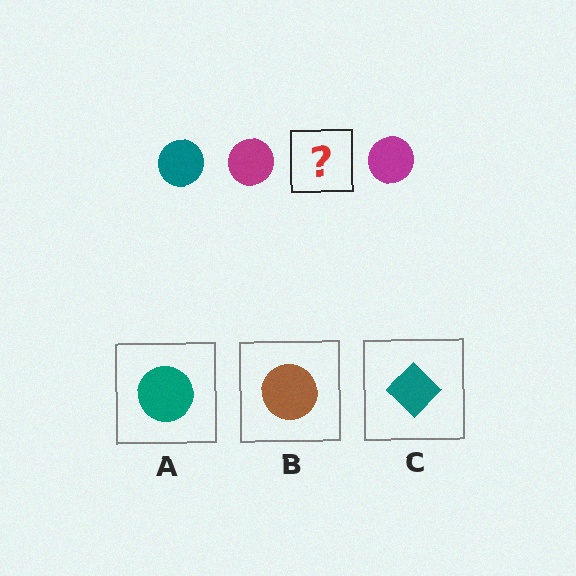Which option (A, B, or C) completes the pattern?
A.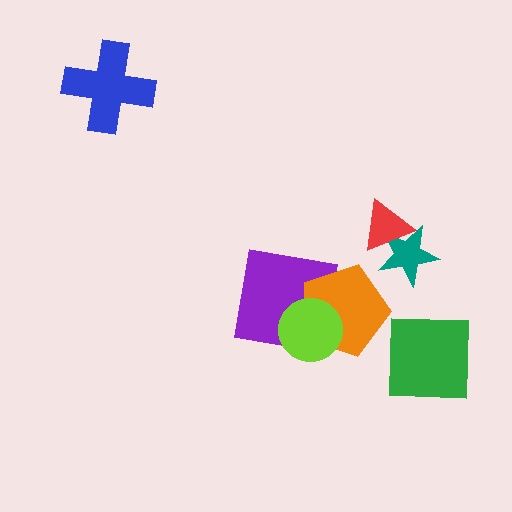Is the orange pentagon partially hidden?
Yes, it is partially covered by another shape.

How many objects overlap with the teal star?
1 object overlaps with the teal star.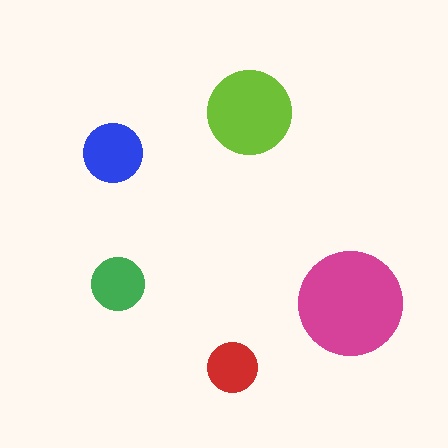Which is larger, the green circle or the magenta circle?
The magenta one.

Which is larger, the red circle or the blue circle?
The blue one.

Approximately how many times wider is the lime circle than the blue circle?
About 1.5 times wider.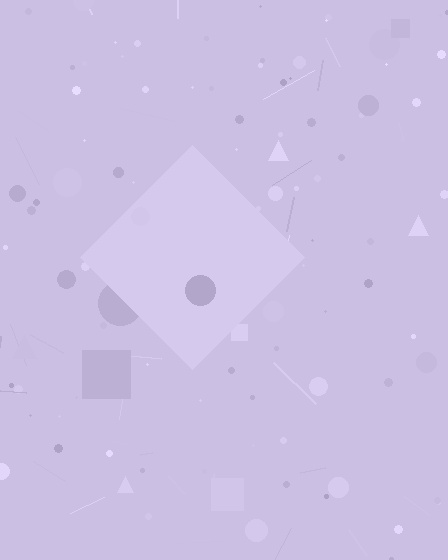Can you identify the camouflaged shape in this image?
The camouflaged shape is a diamond.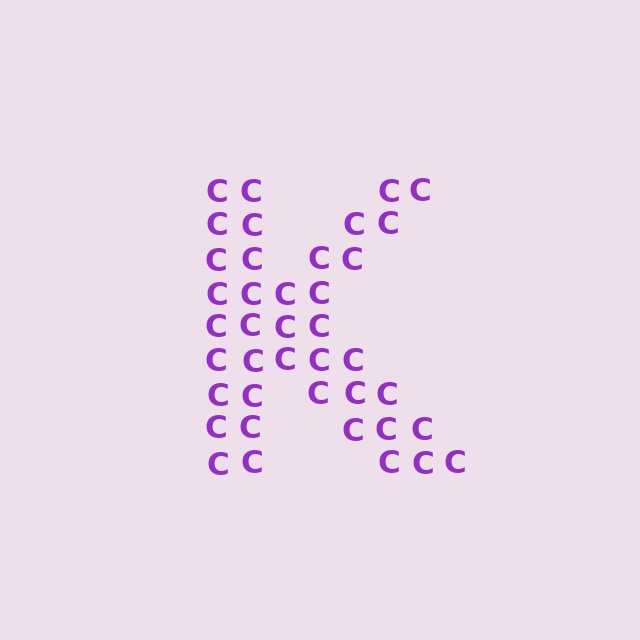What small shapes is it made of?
It is made of small letter C's.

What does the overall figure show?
The overall figure shows the letter K.